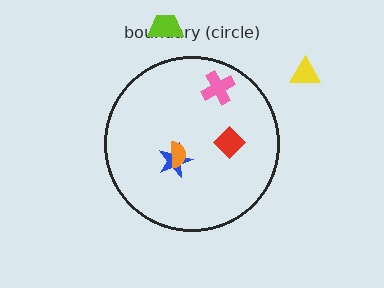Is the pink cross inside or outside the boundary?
Inside.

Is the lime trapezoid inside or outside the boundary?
Outside.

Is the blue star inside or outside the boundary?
Inside.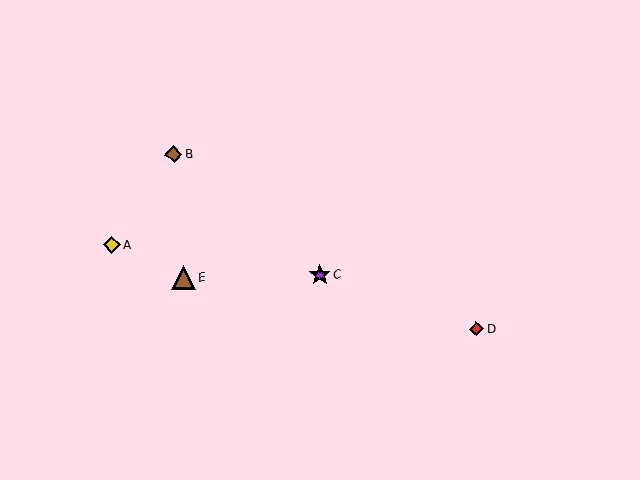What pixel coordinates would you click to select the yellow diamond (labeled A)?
Click at (112, 245) to select the yellow diamond A.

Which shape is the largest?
The brown triangle (labeled E) is the largest.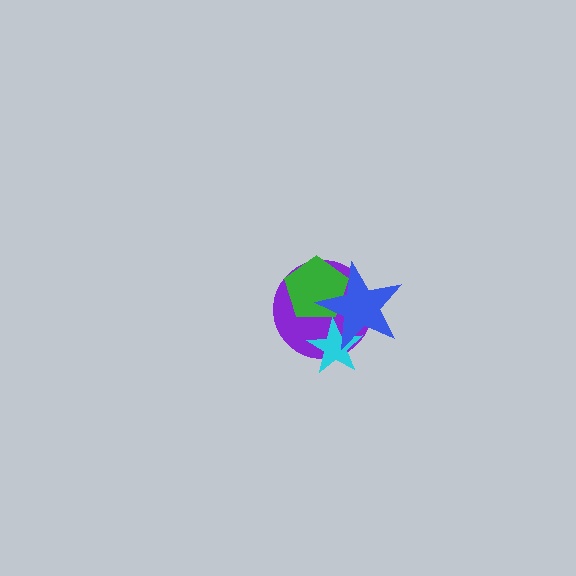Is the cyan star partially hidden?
Yes, it is partially covered by another shape.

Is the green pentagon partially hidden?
Yes, it is partially covered by another shape.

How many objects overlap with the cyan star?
2 objects overlap with the cyan star.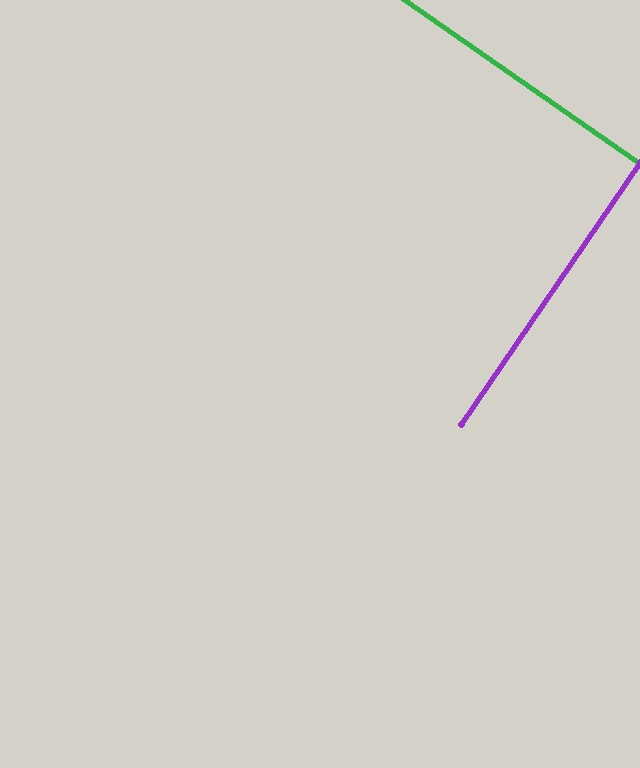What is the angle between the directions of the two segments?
Approximately 89 degrees.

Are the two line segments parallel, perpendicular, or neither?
Perpendicular — they meet at approximately 89°.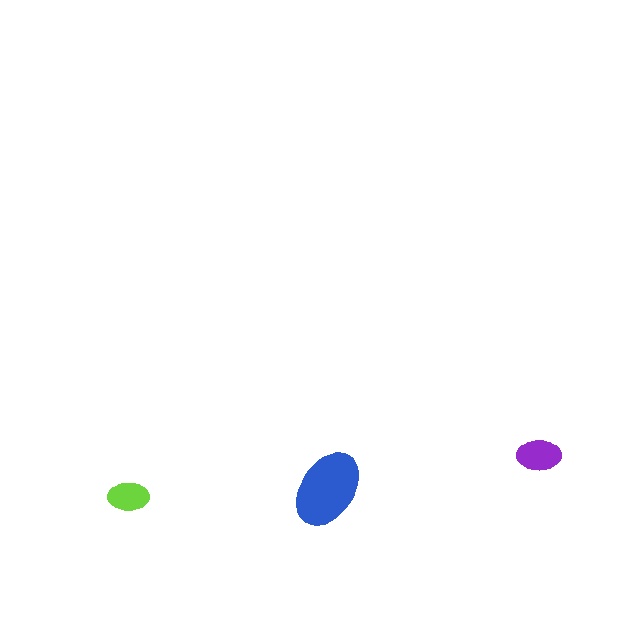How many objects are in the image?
There are 3 objects in the image.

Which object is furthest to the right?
The purple ellipse is rightmost.